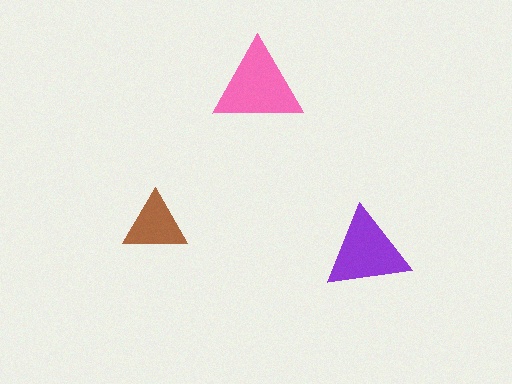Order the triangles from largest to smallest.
the pink one, the purple one, the brown one.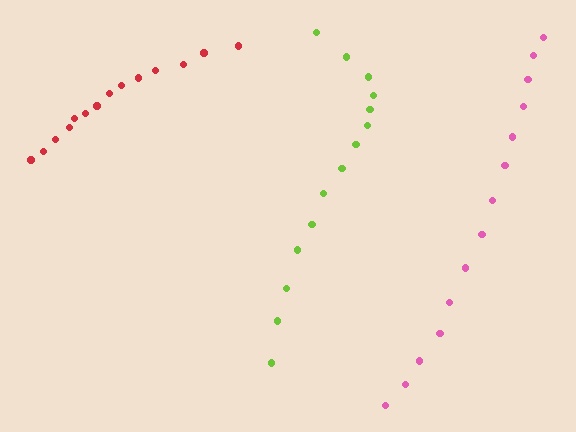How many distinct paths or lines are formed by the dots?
There are 3 distinct paths.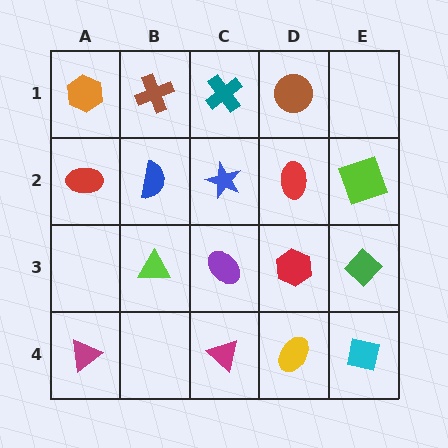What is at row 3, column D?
A red hexagon.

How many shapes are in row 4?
4 shapes.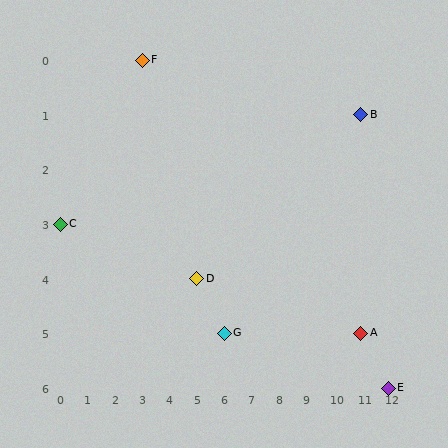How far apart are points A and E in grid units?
Points A and E are 1 column and 1 row apart (about 1.4 grid units diagonally).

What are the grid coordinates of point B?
Point B is at grid coordinates (11, 1).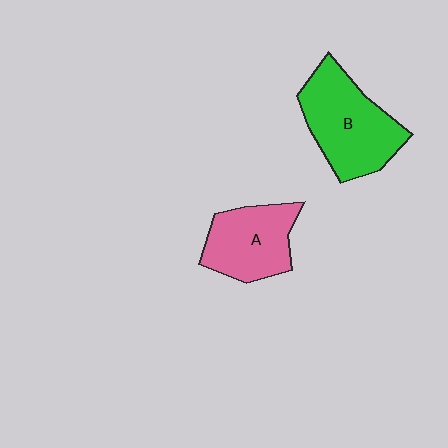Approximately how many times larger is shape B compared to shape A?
Approximately 1.3 times.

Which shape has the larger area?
Shape B (green).